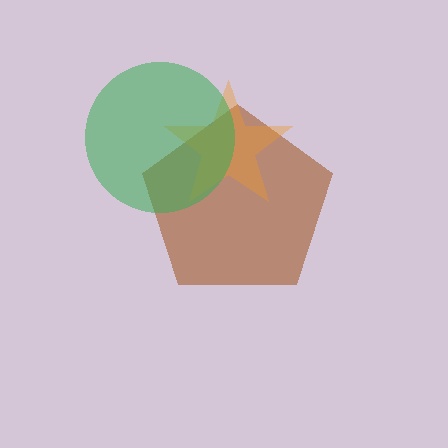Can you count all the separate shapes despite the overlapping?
Yes, there are 3 separate shapes.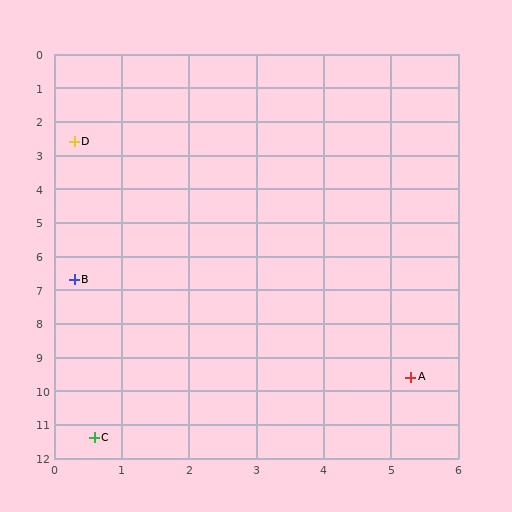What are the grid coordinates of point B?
Point B is at approximately (0.3, 6.7).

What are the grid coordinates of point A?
Point A is at approximately (5.3, 9.6).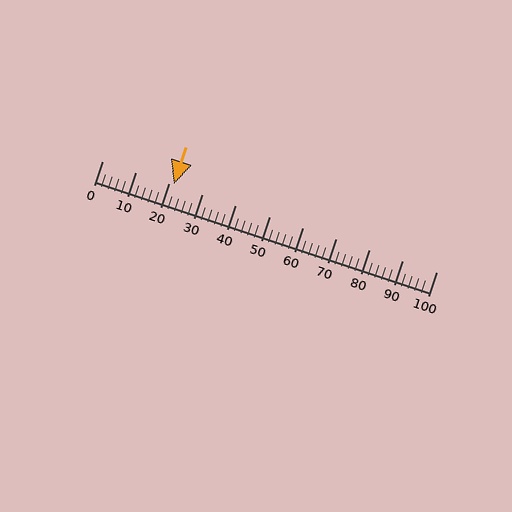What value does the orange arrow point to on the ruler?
The orange arrow points to approximately 21.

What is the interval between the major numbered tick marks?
The major tick marks are spaced 10 units apart.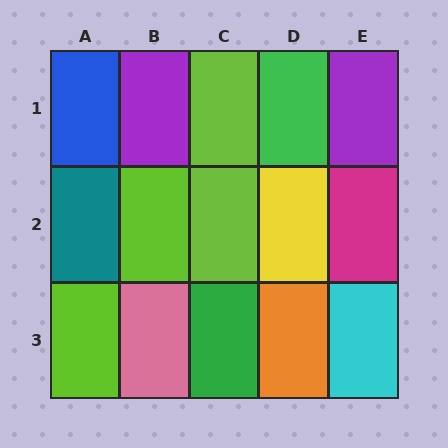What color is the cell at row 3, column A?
Lime.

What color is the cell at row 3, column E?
Cyan.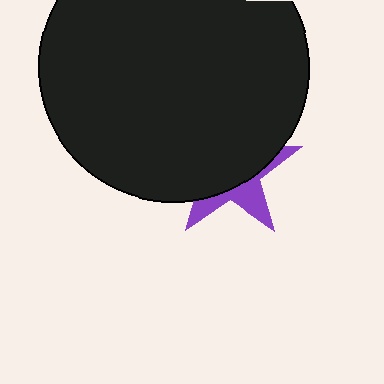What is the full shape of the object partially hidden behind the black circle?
The partially hidden object is a purple star.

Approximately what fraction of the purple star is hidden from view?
Roughly 68% of the purple star is hidden behind the black circle.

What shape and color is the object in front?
The object in front is a black circle.